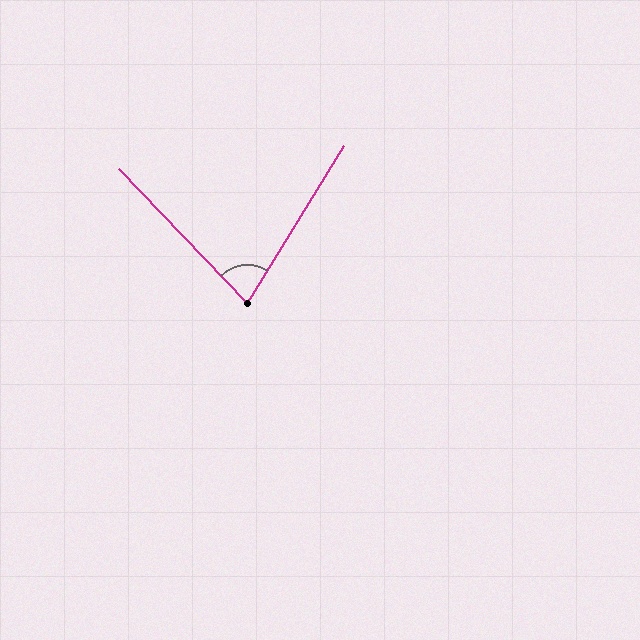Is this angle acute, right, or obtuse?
It is acute.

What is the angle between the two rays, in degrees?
Approximately 75 degrees.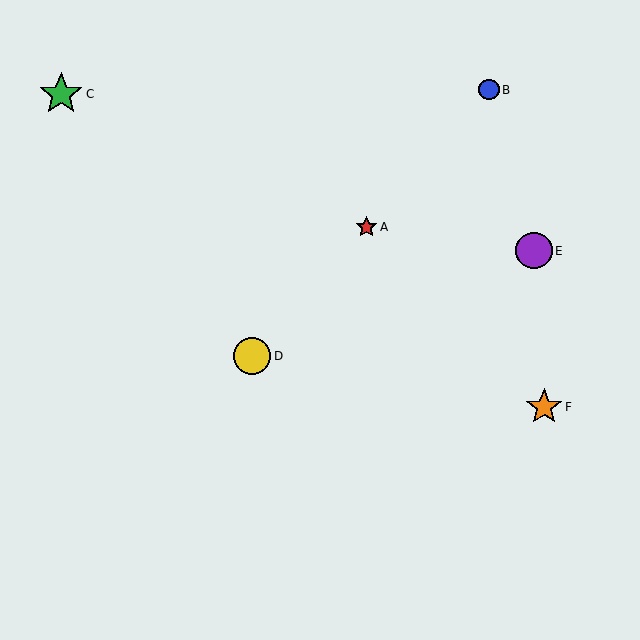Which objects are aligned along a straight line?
Objects A, B, D are aligned along a straight line.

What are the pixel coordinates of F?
Object F is at (544, 407).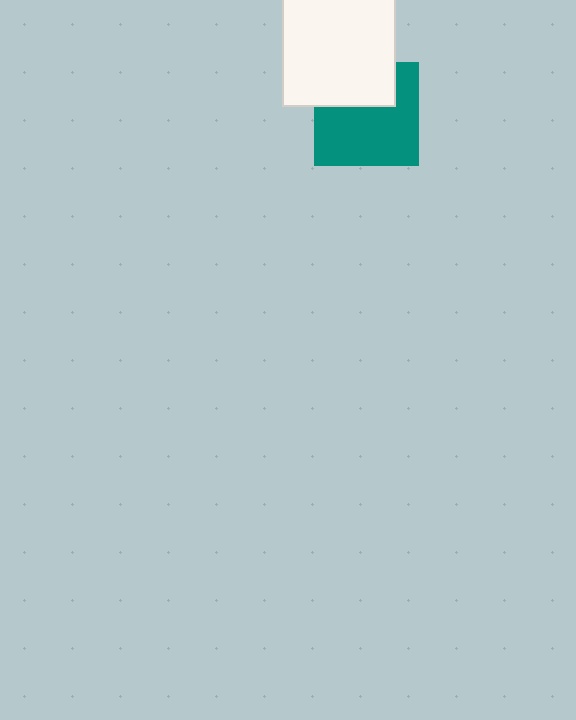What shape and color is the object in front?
The object in front is a white square.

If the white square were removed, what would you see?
You would see the complete teal square.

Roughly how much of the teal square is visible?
Most of it is visible (roughly 66%).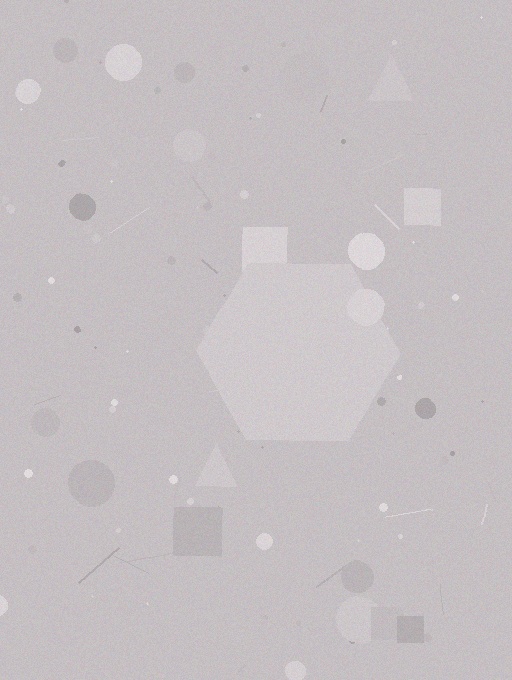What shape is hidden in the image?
A hexagon is hidden in the image.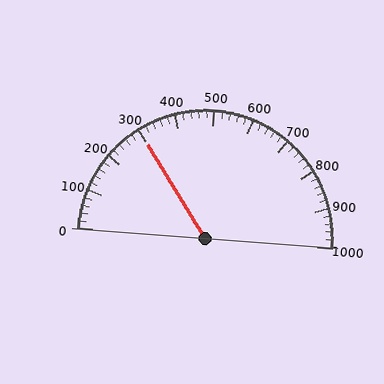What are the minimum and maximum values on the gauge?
The gauge ranges from 0 to 1000.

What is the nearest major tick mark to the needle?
The nearest major tick mark is 300.